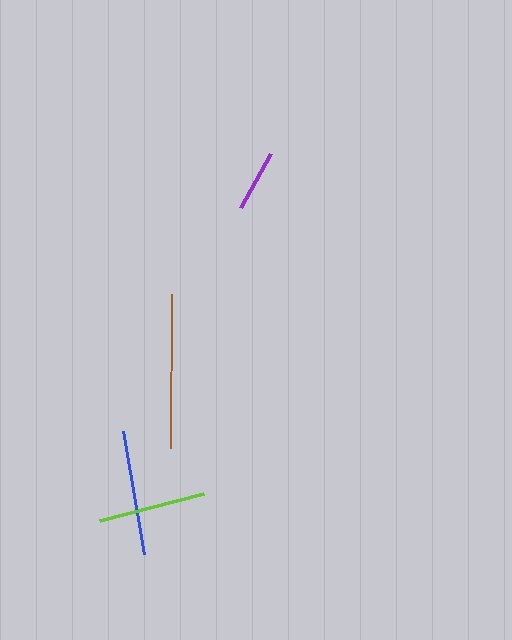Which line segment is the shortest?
The purple line is the shortest at approximately 61 pixels.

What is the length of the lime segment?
The lime segment is approximately 108 pixels long.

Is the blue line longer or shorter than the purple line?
The blue line is longer than the purple line.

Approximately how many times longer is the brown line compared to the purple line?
The brown line is approximately 2.5 times the length of the purple line.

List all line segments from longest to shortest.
From longest to shortest: brown, blue, lime, purple.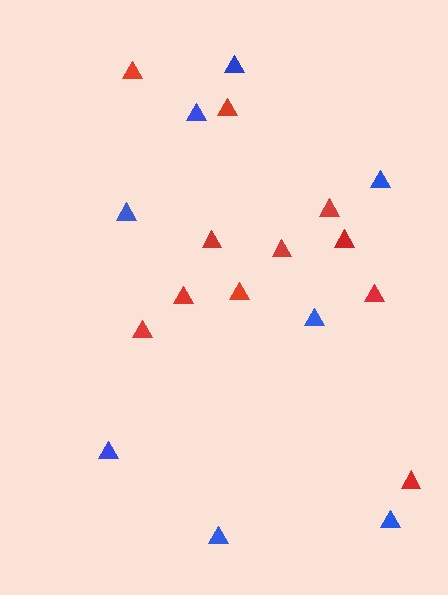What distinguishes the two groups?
There are 2 groups: one group of red triangles (11) and one group of blue triangles (8).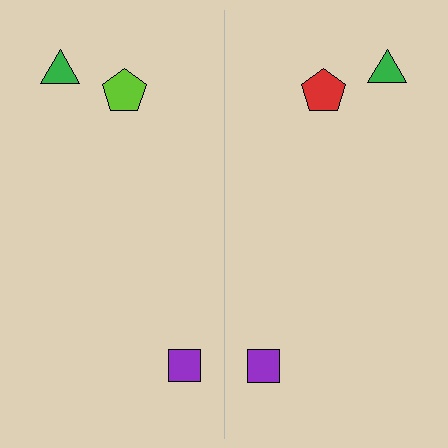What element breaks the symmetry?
The red pentagon on the right side breaks the symmetry — its mirror counterpart is lime.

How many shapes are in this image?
There are 6 shapes in this image.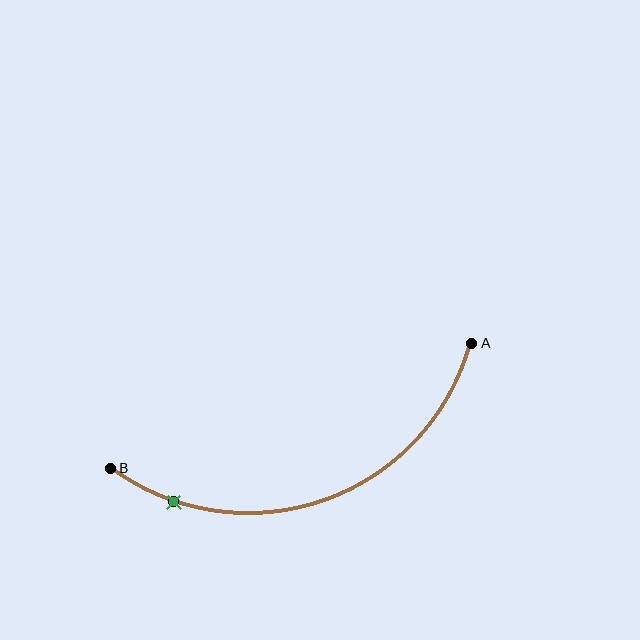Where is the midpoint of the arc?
The arc midpoint is the point on the curve farthest from the straight line joining A and B. It sits below that line.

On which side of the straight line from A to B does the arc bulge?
The arc bulges below the straight line connecting A and B.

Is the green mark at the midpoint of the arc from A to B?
No. The green mark lies on the arc but is closer to endpoint B. The arc midpoint would be at the point on the curve equidistant along the arc from both A and B.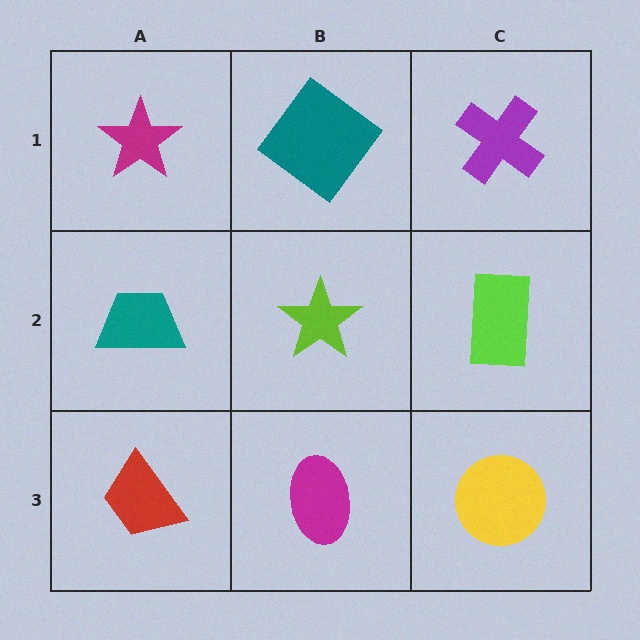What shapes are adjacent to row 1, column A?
A teal trapezoid (row 2, column A), a teal diamond (row 1, column B).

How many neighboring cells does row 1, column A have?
2.